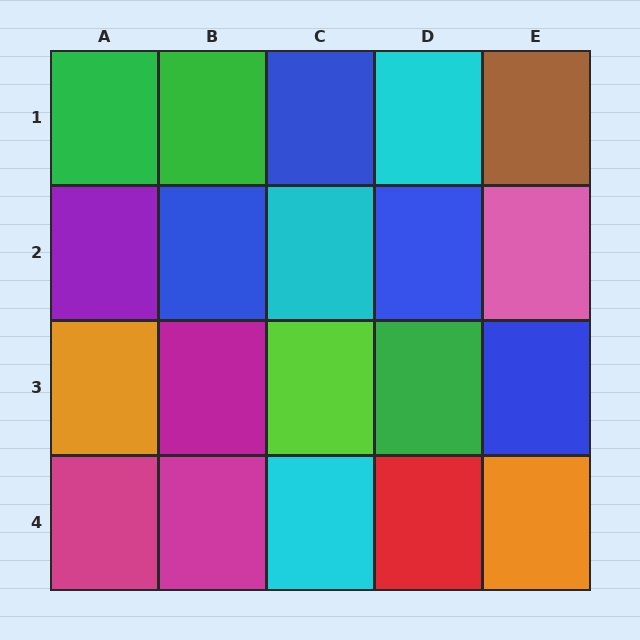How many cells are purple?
1 cell is purple.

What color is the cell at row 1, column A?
Green.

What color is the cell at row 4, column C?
Cyan.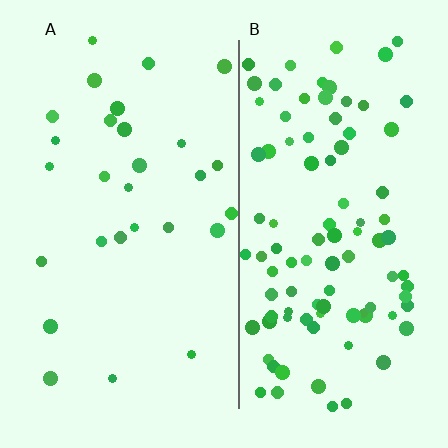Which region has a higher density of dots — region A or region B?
B (the right).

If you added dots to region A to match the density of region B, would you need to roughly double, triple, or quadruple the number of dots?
Approximately triple.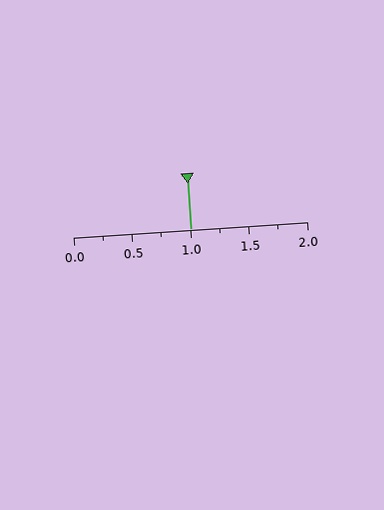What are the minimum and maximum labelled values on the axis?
The axis runs from 0.0 to 2.0.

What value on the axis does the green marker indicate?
The marker indicates approximately 1.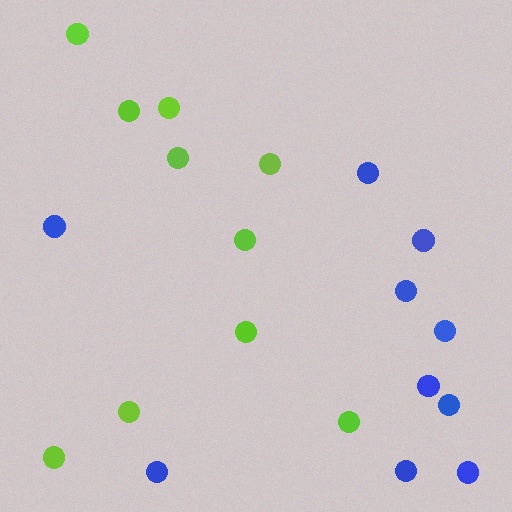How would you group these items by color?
There are 2 groups: one group of lime circles (10) and one group of blue circles (10).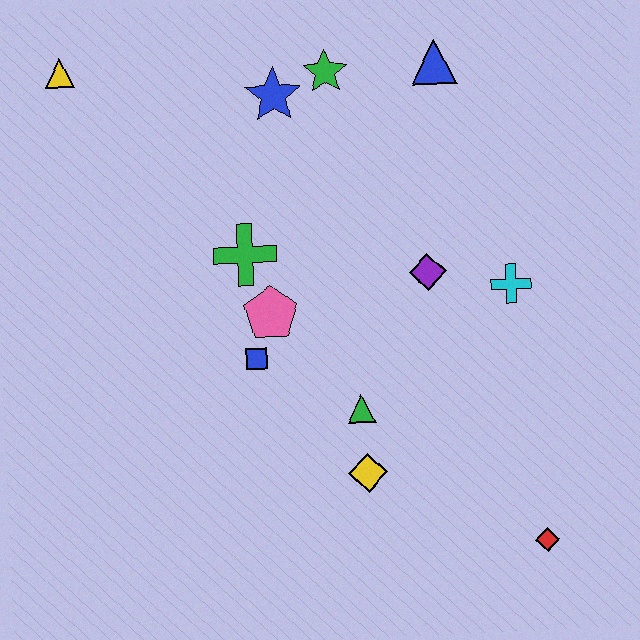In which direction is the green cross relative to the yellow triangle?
The green cross is below the yellow triangle.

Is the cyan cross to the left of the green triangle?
No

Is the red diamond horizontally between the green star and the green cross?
No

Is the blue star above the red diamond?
Yes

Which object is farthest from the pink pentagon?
The red diamond is farthest from the pink pentagon.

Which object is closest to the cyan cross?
The purple diamond is closest to the cyan cross.